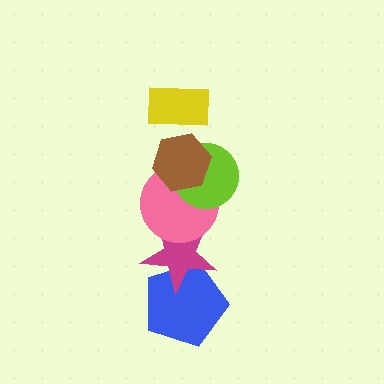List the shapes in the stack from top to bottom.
From top to bottom: the yellow rectangle, the brown hexagon, the lime circle, the pink circle, the magenta star, the blue pentagon.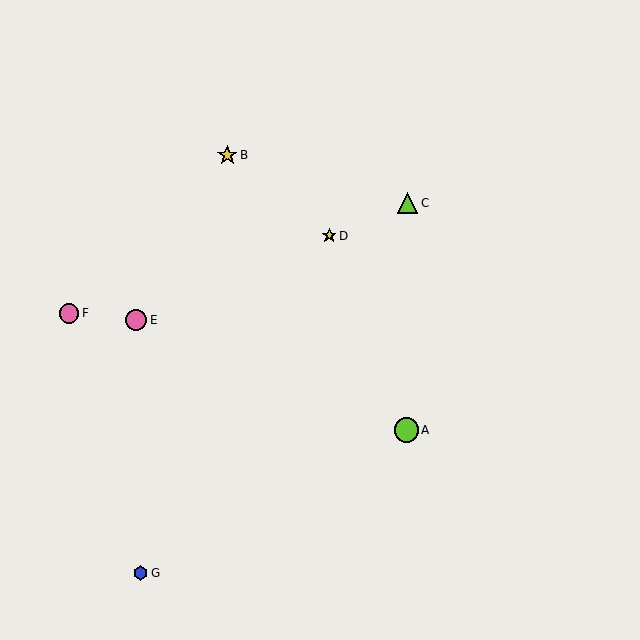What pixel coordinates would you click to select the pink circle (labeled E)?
Click at (136, 320) to select the pink circle E.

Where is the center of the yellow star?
The center of the yellow star is at (329, 236).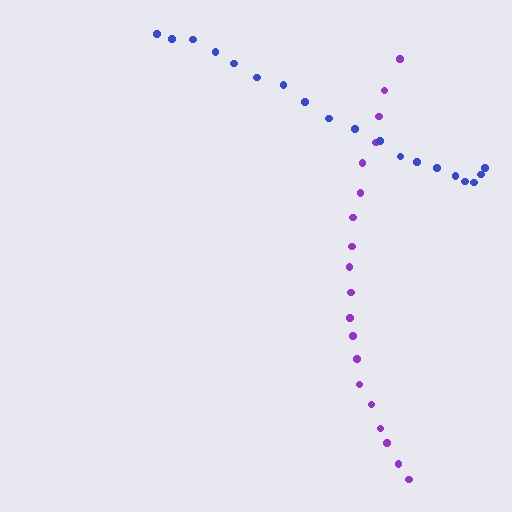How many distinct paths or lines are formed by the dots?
There are 2 distinct paths.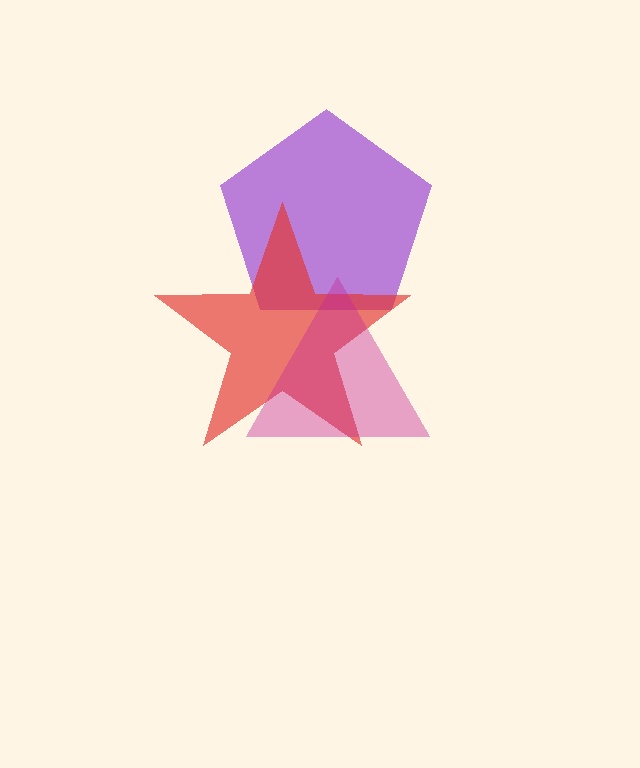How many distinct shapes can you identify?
There are 3 distinct shapes: a purple pentagon, a red star, a magenta triangle.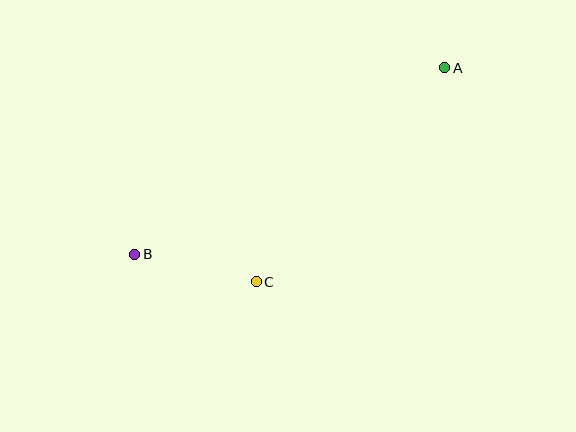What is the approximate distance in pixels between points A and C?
The distance between A and C is approximately 285 pixels.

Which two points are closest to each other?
Points B and C are closest to each other.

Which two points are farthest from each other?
Points A and B are farthest from each other.